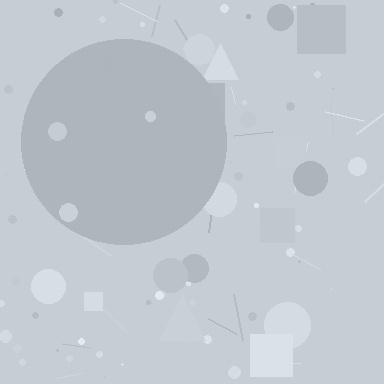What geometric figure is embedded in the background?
A circle is embedded in the background.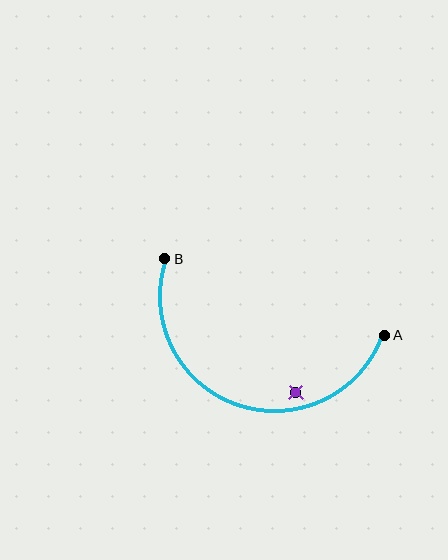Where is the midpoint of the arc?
The arc midpoint is the point on the curve farthest from the straight line joining A and B. It sits below that line.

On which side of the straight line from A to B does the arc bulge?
The arc bulges below the straight line connecting A and B.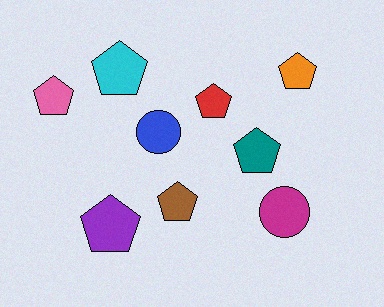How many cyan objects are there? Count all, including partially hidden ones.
There is 1 cyan object.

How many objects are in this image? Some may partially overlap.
There are 9 objects.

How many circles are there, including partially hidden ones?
There are 2 circles.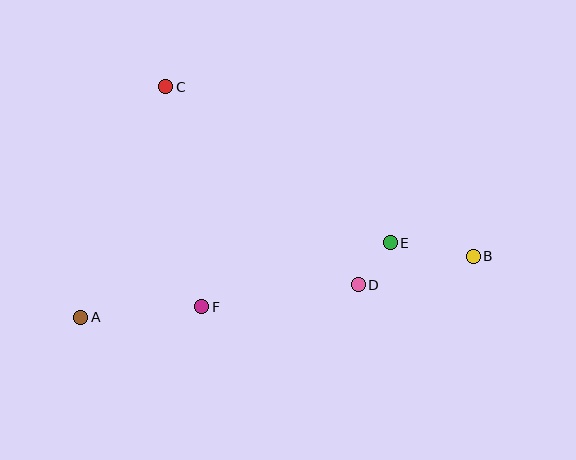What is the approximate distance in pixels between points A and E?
The distance between A and E is approximately 318 pixels.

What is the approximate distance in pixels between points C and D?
The distance between C and D is approximately 276 pixels.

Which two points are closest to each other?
Points D and E are closest to each other.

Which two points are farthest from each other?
Points A and B are farthest from each other.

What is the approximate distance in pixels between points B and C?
The distance between B and C is approximately 352 pixels.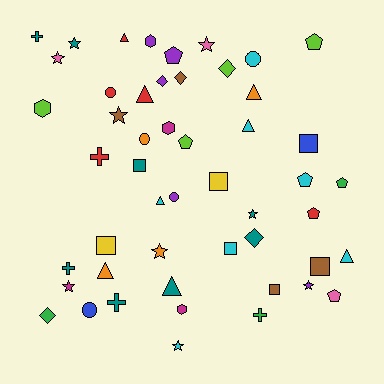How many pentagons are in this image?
There are 7 pentagons.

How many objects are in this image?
There are 50 objects.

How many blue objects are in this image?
There are 2 blue objects.